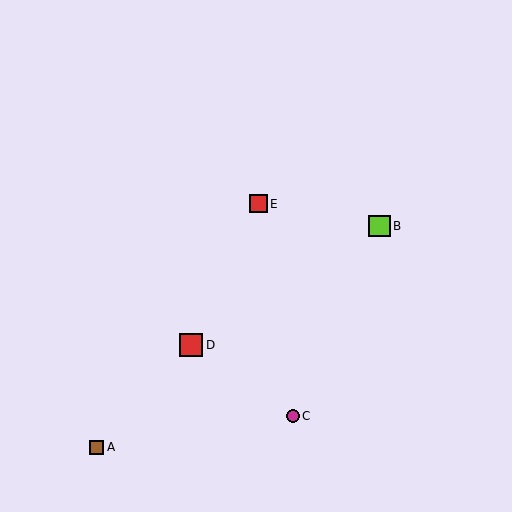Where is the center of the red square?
The center of the red square is at (191, 345).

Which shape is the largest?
The red square (labeled D) is the largest.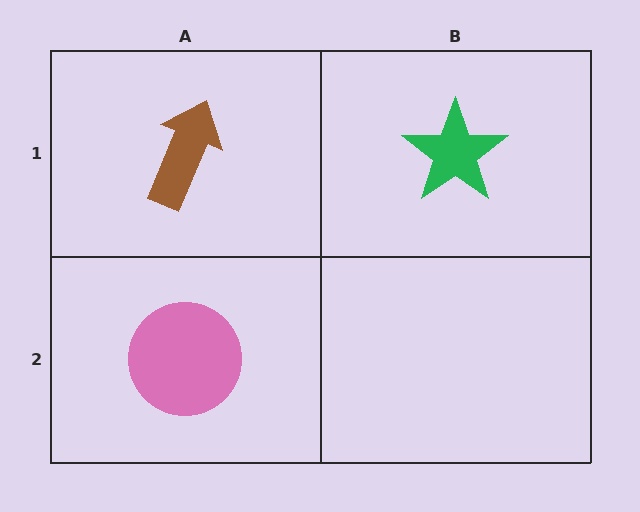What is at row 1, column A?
A brown arrow.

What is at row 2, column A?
A pink circle.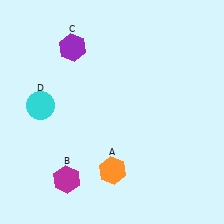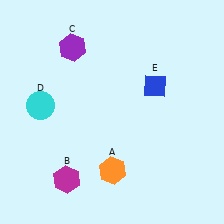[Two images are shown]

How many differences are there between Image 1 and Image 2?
There is 1 difference between the two images.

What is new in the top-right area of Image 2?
A blue diamond (E) was added in the top-right area of Image 2.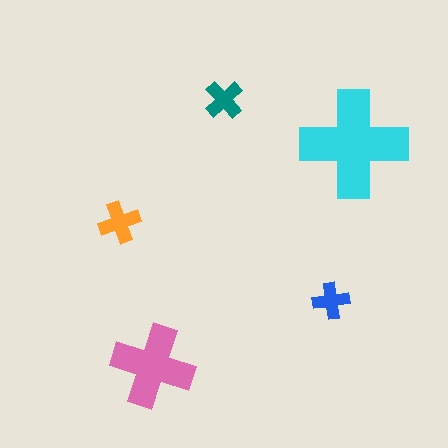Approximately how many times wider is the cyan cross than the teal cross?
About 2.5 times wider.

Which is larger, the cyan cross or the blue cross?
The cyan one.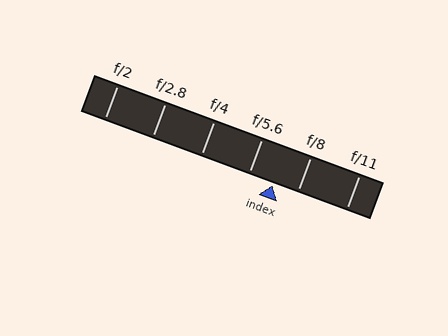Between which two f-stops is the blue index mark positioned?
The index mark is between f/5.6 and f/8.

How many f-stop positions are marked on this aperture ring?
There are 6 f-stop positions marked.